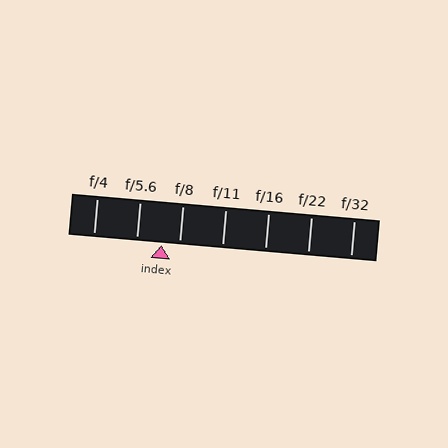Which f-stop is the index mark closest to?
The index mark is closest to f/8.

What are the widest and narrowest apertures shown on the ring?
The widest aperture shown is f/4 and the narrowest is f/32.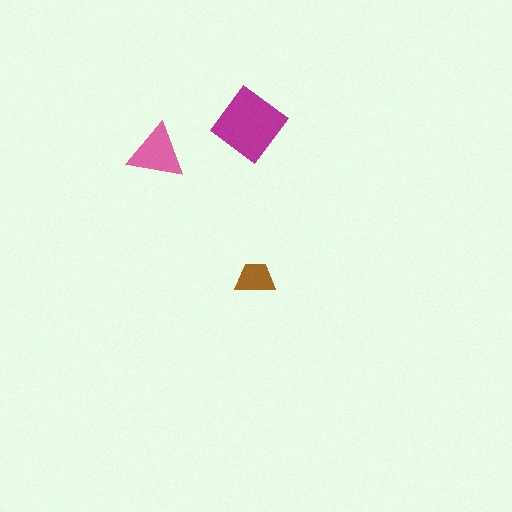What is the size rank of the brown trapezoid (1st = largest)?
3rd.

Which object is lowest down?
The brown trapezoid is bottommost.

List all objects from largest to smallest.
The magenta diamond, the pink triangle, the brown trapezoid.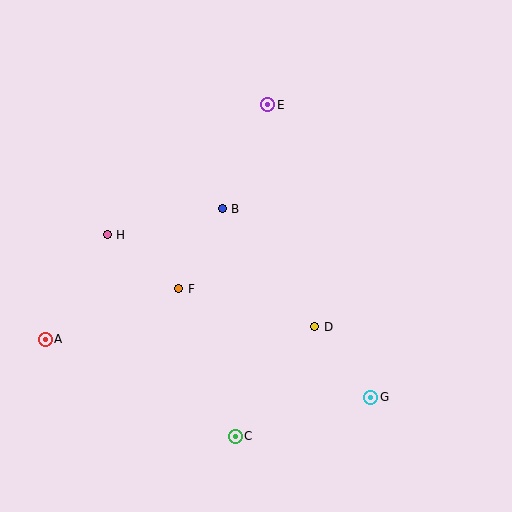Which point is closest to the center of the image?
Point B at (222, 209) is closest to the center.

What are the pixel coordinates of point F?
Point F is at (179, 289).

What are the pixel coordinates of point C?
Point C is at (235, 436).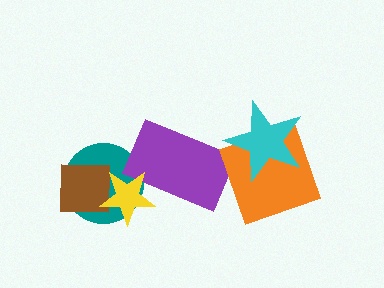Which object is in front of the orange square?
The cyan star is in front of the orange square.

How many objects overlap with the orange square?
1 object overlaps with the orange square.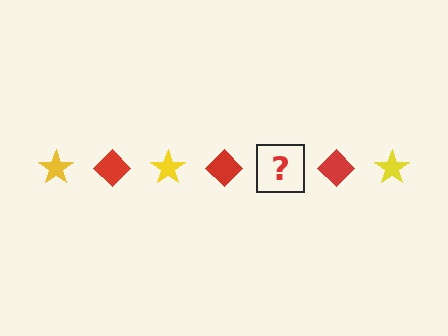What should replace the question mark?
The question mark should be replaced with a yellow star.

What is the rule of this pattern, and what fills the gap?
The rule is that the pattern alternates between yellow star and red diamond. The gap should be filled with a yellow star.